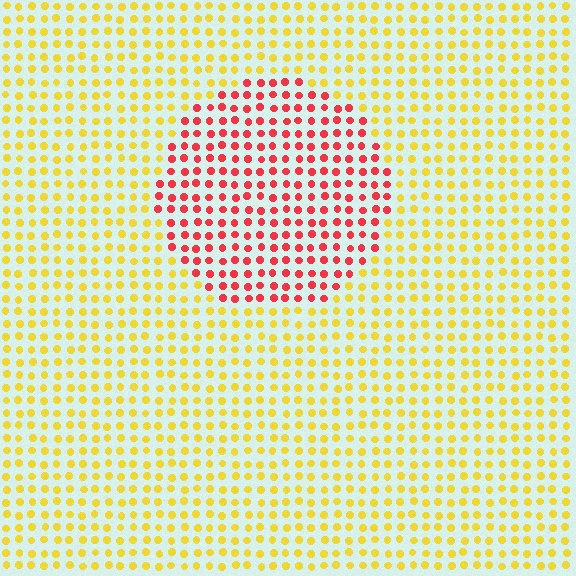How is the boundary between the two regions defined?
The boundary is defined purely by a slight shift in hue (about 58 degrees). Spacing, size, and orientation are identical on both sides.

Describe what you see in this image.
The image is filled with small yellow elements in a uniform arrangement. A circle-shaped region is visible where the elements are tinted to a slightly different hue, forming a subtle color boundary.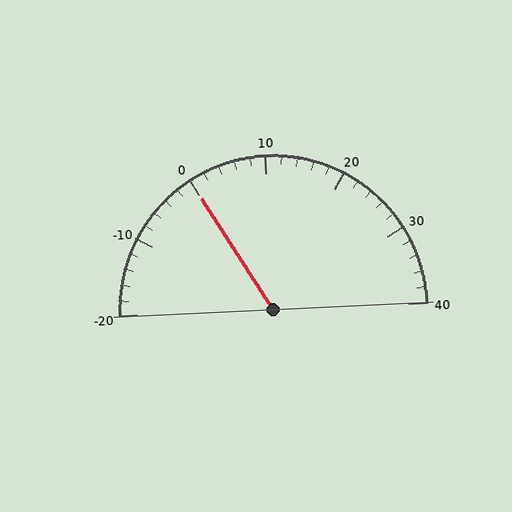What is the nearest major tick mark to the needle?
The nearest major tick mark is 0.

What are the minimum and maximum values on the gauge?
The gauge ranges from -20 to 40.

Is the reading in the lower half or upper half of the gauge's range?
The reading is in the lower half of the range (-20 to 40).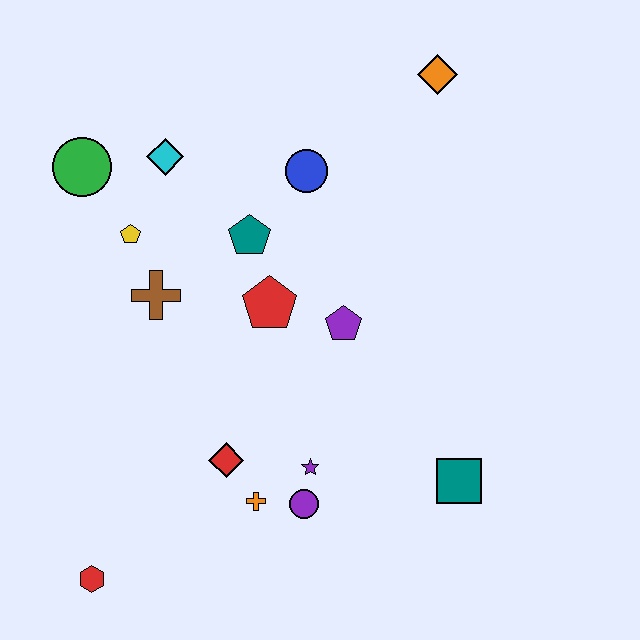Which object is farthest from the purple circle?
The orange diamond is farthest from the purple circle.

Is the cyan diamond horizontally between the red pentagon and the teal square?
No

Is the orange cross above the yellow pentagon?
No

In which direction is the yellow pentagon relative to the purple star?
The yellow pentagon is above the purple star.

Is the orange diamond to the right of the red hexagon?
Yes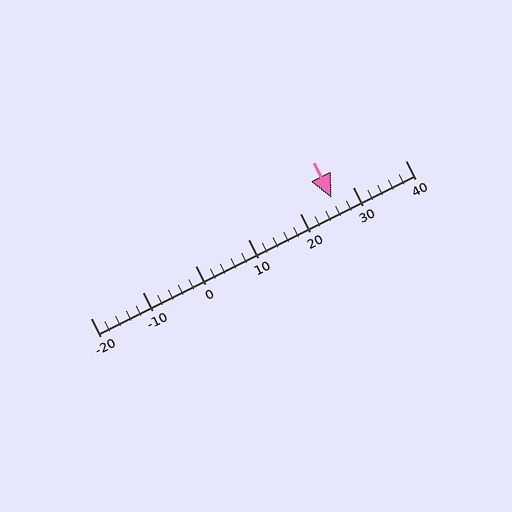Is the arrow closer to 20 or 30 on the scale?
The arrow is closer to 30.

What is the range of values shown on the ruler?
The ruler shows values from -20 to 40.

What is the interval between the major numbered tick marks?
The major tick marks are spaced 10 units apart.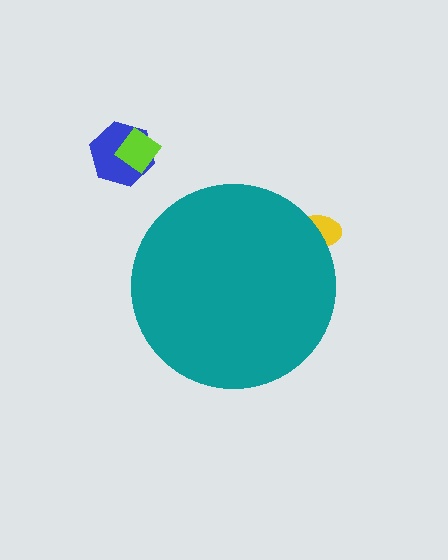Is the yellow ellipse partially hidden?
Yes, the yellow ellipse is partially hidden behind the teal circle.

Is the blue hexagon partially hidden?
No, the blue hexagon is fully visible.